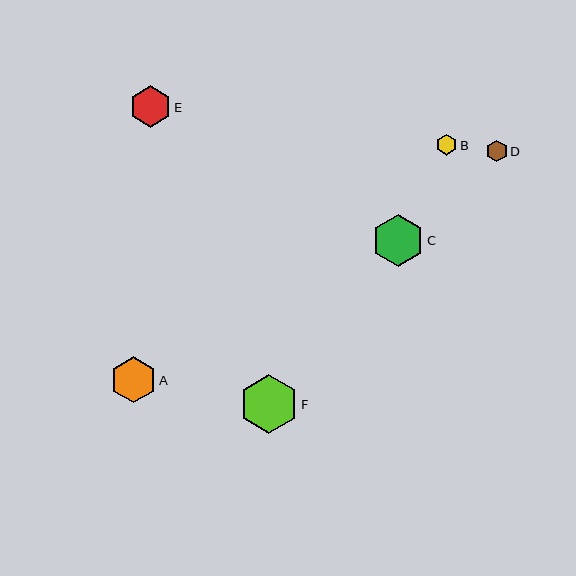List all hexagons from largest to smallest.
From largest to smallest: F, C, A, E, D, B.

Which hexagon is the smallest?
Hexagon B is the smallest with a size of approximately 20 pixels.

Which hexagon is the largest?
Hexagon F is the largest with a size of approximately 59 pixels.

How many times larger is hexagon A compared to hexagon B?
Hexagon A is approximately 2.3 times the size of hexagon B.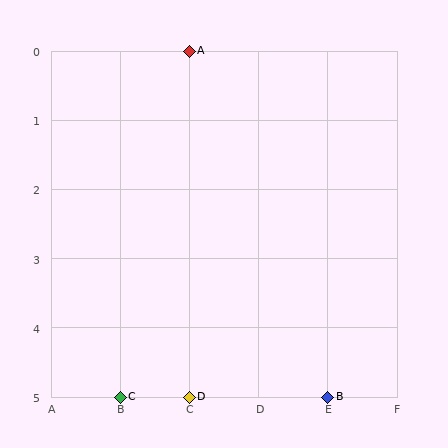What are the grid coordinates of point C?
Point C is at grid coordinates (B, 5).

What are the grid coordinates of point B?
Point B is at grid coordinates (E, 5).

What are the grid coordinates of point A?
Point A is at grid coordinates (C, 0).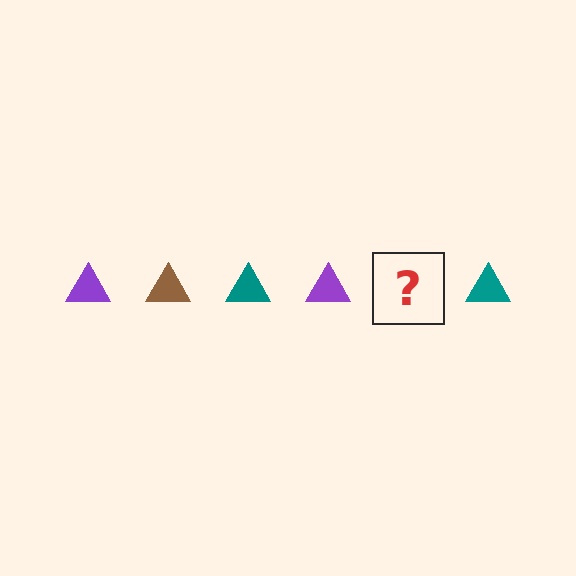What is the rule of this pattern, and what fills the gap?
The rule is that the pattern cycles through purple, brown, teal triangles. The gap should be filled with a brown triangle.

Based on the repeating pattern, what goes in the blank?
The blank should be a brown triangle.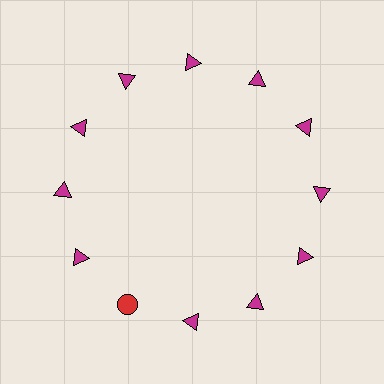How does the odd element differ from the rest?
It differs in both color (red instead of magenta) and shape (circle instead of triangle).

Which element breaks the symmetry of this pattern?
The red circle at roughly the 7 o'clock position breaks the symmetry. All other shapes are magenta triangles.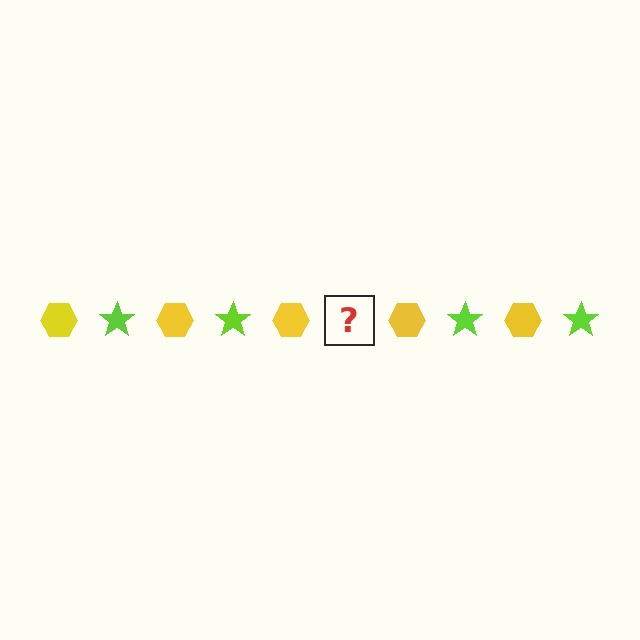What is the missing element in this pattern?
The missing element is a lime star.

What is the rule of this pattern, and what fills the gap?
The rule is that the pattern alternates between yellow hexagon and lime star. The gap should be filled with a lime star.